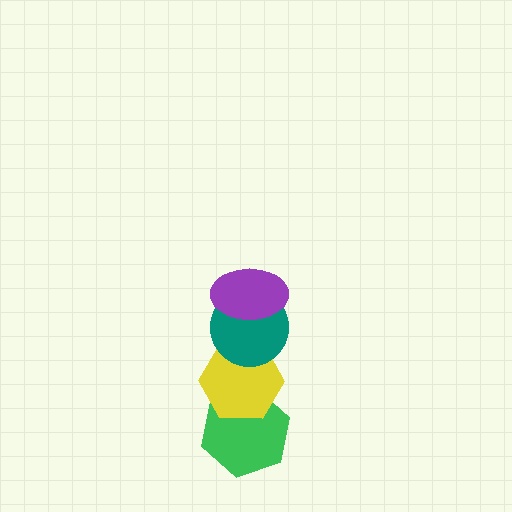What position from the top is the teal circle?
The teal circle is 2nd from the top.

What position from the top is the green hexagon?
The green hexagon is 4th from the top.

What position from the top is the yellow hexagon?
The yellow hexagon is 3rd from the top.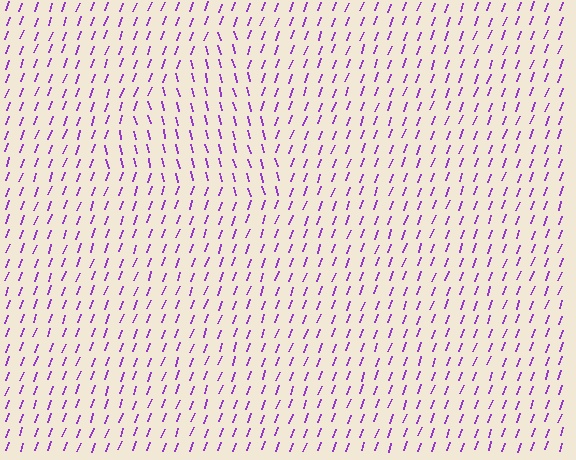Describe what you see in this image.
The image is filled with small purple line segments. A triangle region in the image has lines oriented differently from the surrounding lines, creating a visible texture boundary.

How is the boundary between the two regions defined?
The boundary is defined purely by a change in line orientation (approximately 35 degrees difference). All lines are the same color and thickness.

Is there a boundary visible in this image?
Yes, there is a texture boundary formed by a change in line orientation.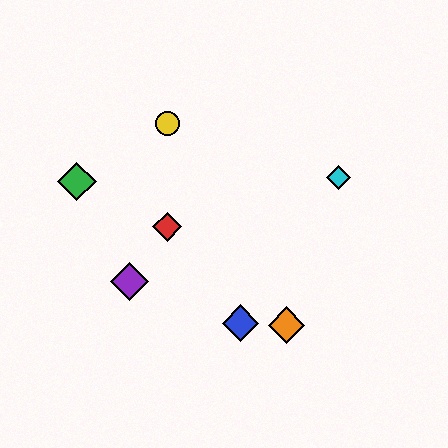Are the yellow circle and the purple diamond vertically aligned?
No, the yellow circle is at x≈167 and the purple diamond is at x≈129.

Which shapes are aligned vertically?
The red diamond, the yellow circle are aligned vertically.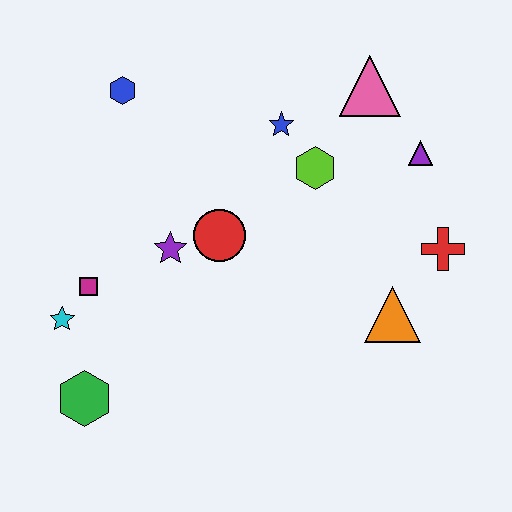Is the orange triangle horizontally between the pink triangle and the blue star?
No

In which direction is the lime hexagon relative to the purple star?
The lime hexagon is to the right of the purple star.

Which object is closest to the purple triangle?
The pink triangle is closest to the purple triangle.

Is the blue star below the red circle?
No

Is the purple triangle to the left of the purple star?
No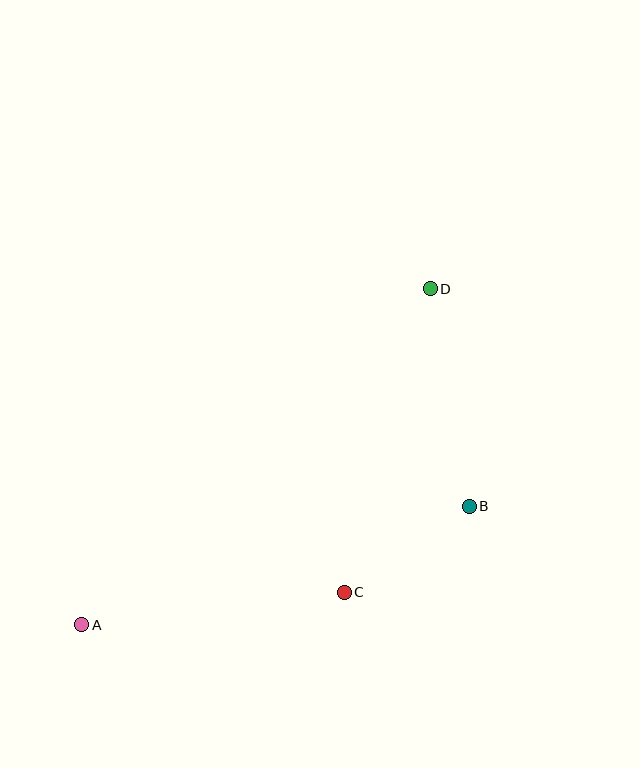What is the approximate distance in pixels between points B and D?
The distance between B and D is approximately 221 pixels.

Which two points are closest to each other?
Points B and C are closest to each other.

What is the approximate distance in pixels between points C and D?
The distance between C and D is approximately 316 pixels.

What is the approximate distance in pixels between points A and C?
The distance between A and C is approximately 264 pixels.